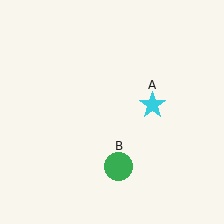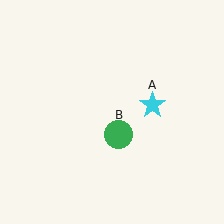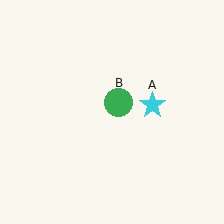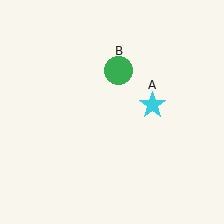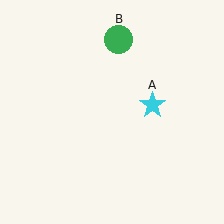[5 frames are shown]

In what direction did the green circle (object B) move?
The green circle (object B) moved up.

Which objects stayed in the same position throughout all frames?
Cyan star (object A) remained stationary.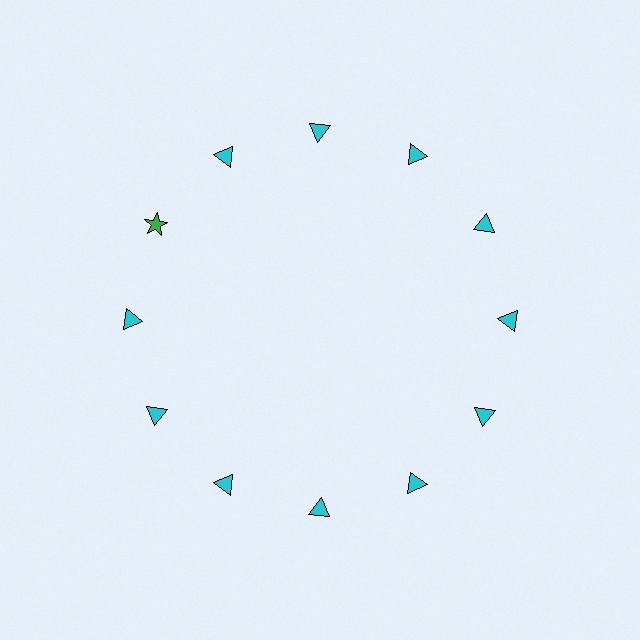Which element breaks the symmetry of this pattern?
The green star at roughly the 10 o'clock position breaks the symmetry. All other shapes are cyan triangles.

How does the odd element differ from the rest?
It differs in both color (green instead of cyan) and shape (star instead of triangle).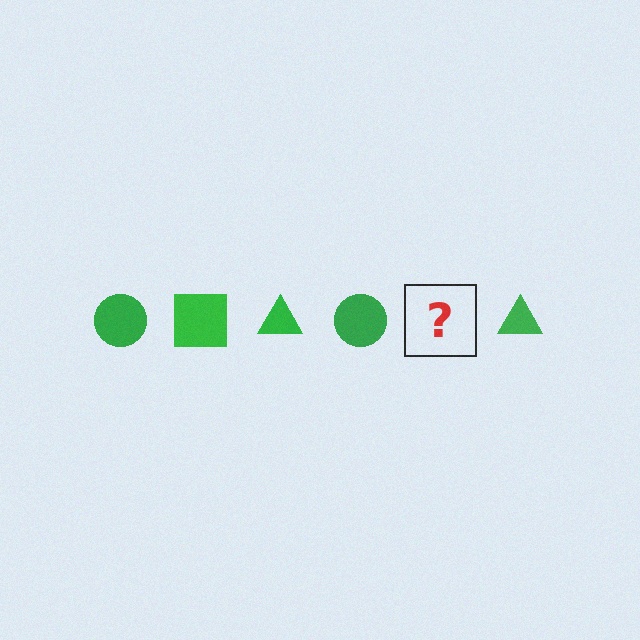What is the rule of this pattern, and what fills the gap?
The rule is that the pattern cycles through circle, square, triangle shapes in green. The gap should be filled with a green square.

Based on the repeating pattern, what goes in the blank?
The blank should be a green square.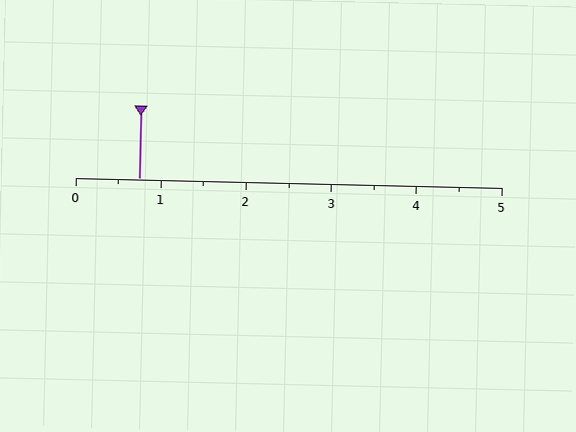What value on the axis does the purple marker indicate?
The marker indicates approximately 0.8.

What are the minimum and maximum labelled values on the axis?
The axis runs from 0 to 5.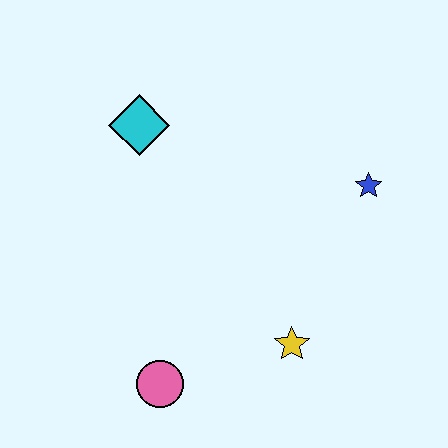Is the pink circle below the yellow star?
Yes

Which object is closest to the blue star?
The yellow star is closest to the blue star.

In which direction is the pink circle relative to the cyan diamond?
The pink circle is below the cyan diamond.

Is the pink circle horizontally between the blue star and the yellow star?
No